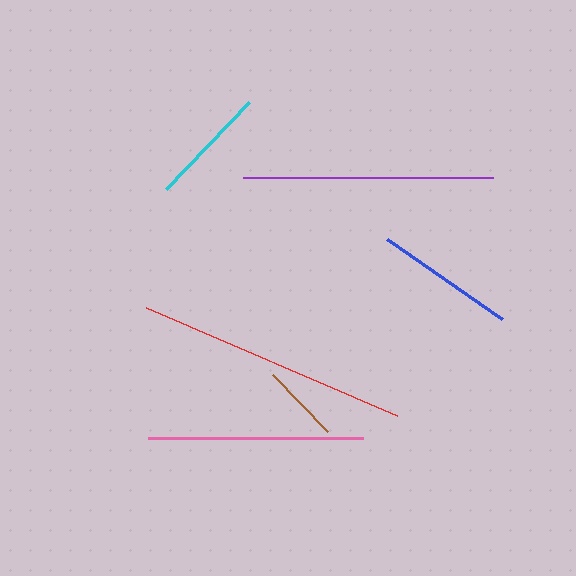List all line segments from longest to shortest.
From longest to shortest: red, purple, pink, blue, cyan, brown.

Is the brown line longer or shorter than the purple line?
The purple line is longer than the brown line.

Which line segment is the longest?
The red line is the longest at approximately 273 pixels.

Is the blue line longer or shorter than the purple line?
The purple line is longer than the blue line.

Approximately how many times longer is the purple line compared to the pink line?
The purple line is approximately 1.2 times the length of the pink line.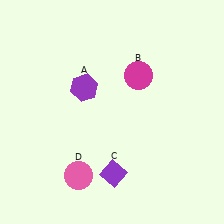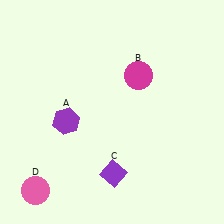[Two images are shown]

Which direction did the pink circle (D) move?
The pink circle (D) moved left.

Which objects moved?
The objects that moved are: the purple hexagon (A), the pink circle (D).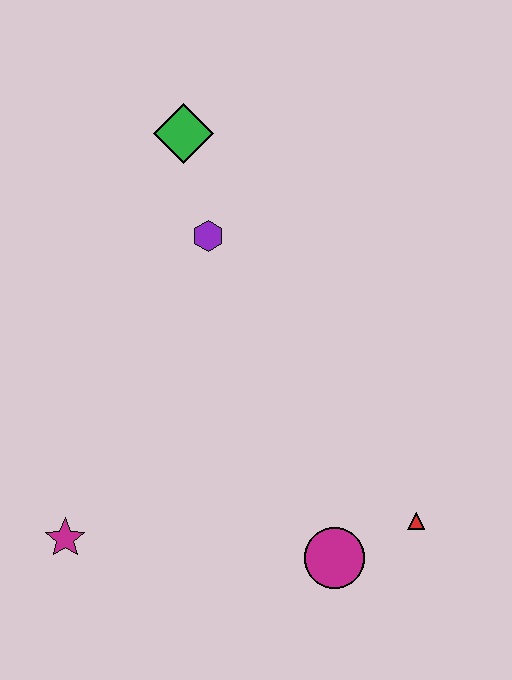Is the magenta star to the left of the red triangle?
Yes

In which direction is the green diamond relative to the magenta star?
The green diamond is above the magenta star.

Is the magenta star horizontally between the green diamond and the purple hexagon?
No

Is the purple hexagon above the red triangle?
Yes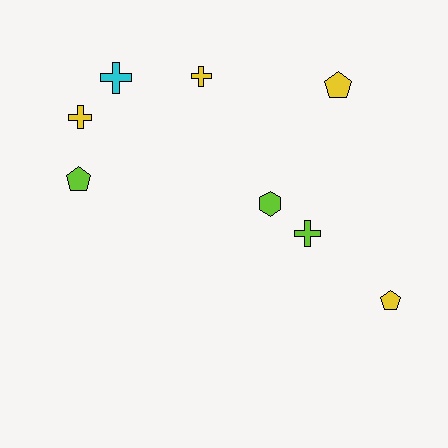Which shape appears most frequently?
Cross, with 4 objects.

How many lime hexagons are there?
There is 1 lime hexagon.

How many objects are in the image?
There are 8 objects.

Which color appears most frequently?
Yellow, with 4 objects.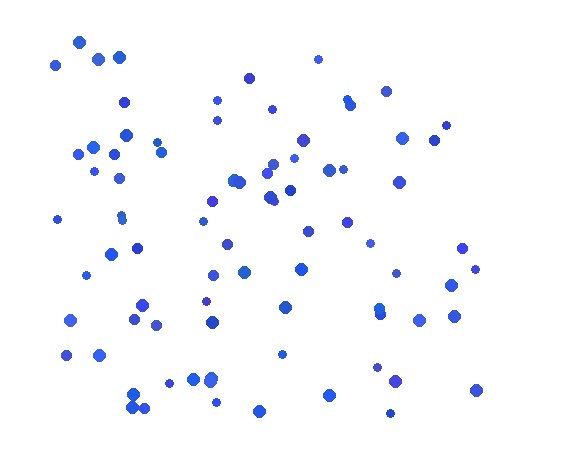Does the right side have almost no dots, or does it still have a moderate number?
Still a moderate number, just noticeably fewer than the left.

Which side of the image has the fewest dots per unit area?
The right.